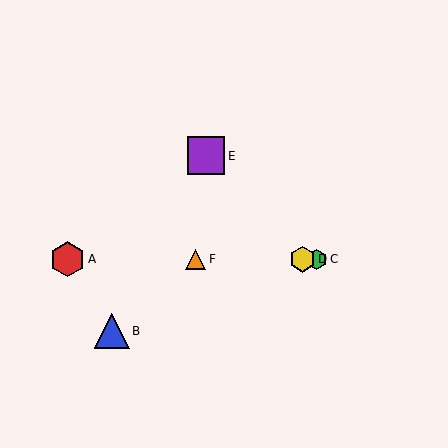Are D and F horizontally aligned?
Yes, both are at y≈259.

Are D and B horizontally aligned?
No, D is at y≈259 and B is at y≈331.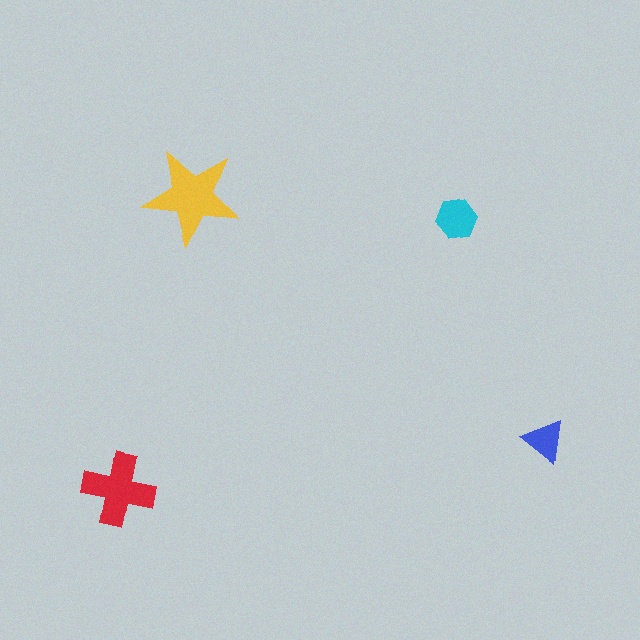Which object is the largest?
The yellow star.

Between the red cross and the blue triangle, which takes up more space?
The red cross.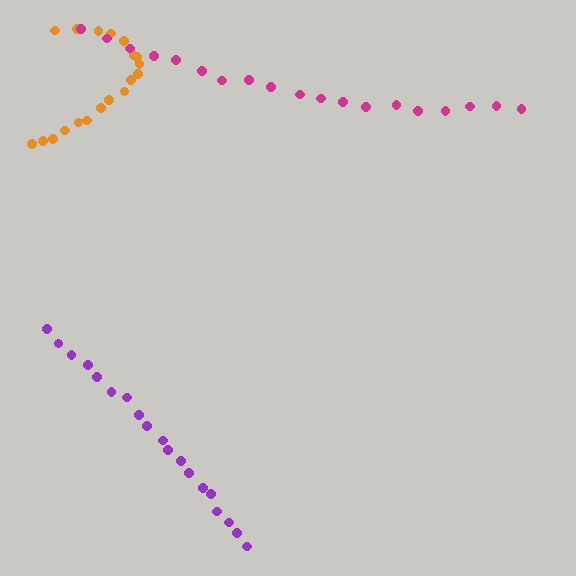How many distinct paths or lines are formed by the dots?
There are 3 distinct paths.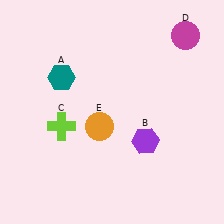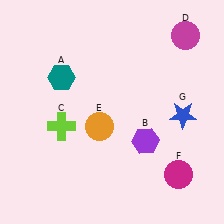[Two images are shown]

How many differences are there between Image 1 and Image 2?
There are 2 differences between the two images.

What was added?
A magenta circle (F), a blue star (G) were added in Image 2.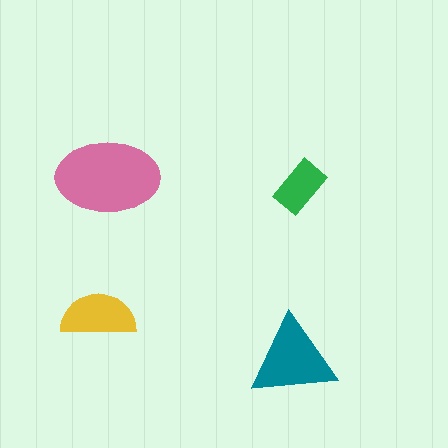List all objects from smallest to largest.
The green rectangle, the yellow semicircle, the teal triangle, the pink ellipse.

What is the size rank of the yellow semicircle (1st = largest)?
3rd.